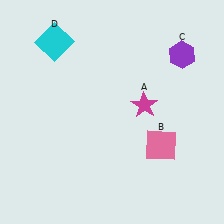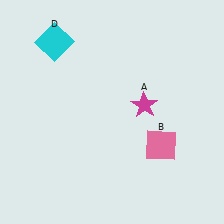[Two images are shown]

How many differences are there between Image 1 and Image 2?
There is 1 difference between the two images.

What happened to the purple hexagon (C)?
The purple hexagon (C) was removed in Image 2. It was in the top-right area of Image 1.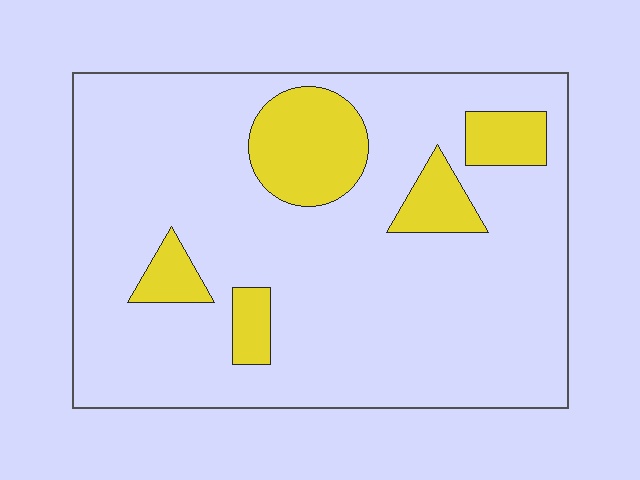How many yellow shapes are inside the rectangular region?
5.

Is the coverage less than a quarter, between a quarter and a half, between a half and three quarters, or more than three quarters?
Less than a quarter.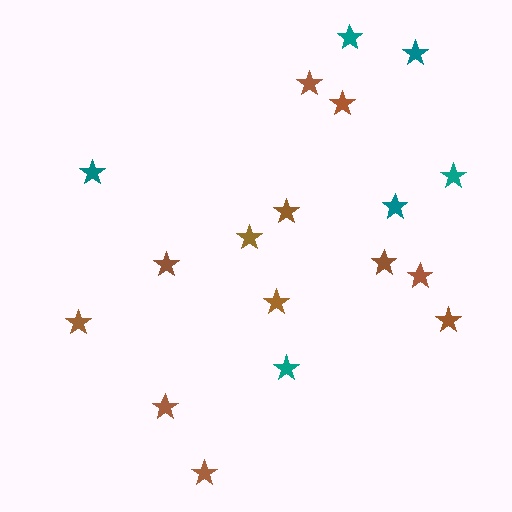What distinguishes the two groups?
There are 2 groups: one group of teal stars (6) and one group of brown stars (12).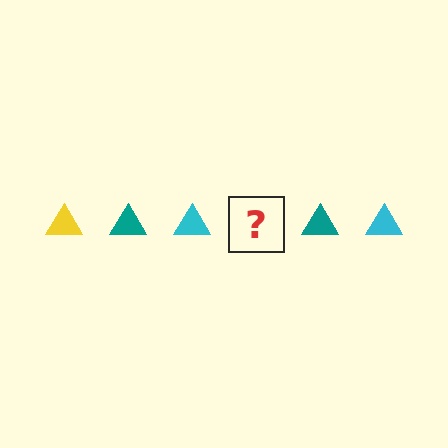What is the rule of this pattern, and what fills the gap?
The rule is that the pattern cycles through yellow, teal, cyan triangles. The gap should be filled with a yellow triangle.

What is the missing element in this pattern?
The missing element is a yellow triangle.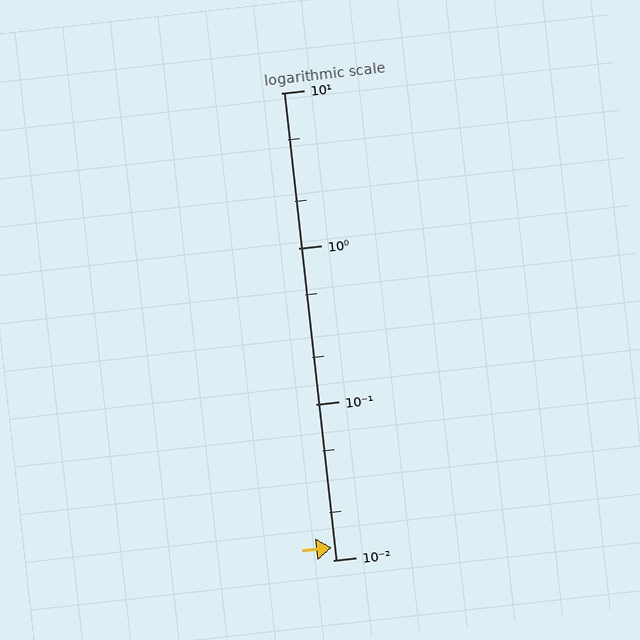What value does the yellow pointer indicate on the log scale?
The pointer indicates approximately 0.012.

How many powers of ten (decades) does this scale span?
The scale spans 3 decades, from 0.01 to 10.